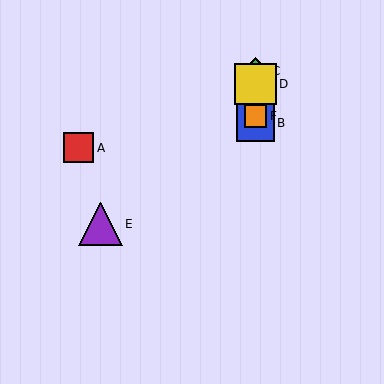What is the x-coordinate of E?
Object E is at x≈101.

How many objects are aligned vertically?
4 objects (B, C, D, F) are aligned vertically.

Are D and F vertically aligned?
Yes, both are at x≈255.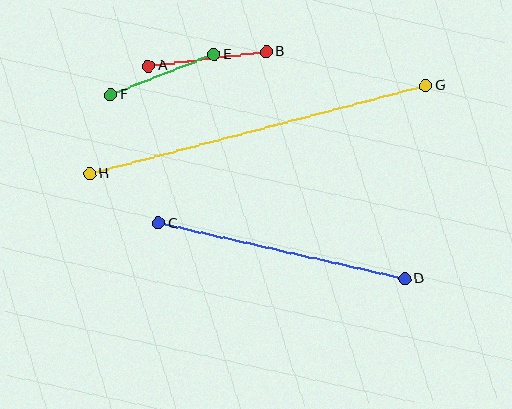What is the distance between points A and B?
The distance is approximately 119 pixels.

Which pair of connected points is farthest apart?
Points G and H are farthest apart.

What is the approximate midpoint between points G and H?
The midpoint is at approximately (258, 130) pixels.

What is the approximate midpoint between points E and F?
The midpoint is at approximately (162, 74) pixels.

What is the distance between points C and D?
The distance is approximately 253 pixels.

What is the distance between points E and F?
The distance is approximately 111 pixels.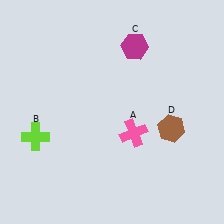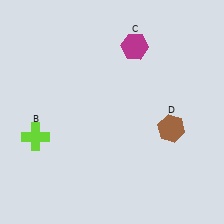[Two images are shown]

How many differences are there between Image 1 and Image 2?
There is 1 difference between the two images.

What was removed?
The pink cross (A) was removed in Image 2.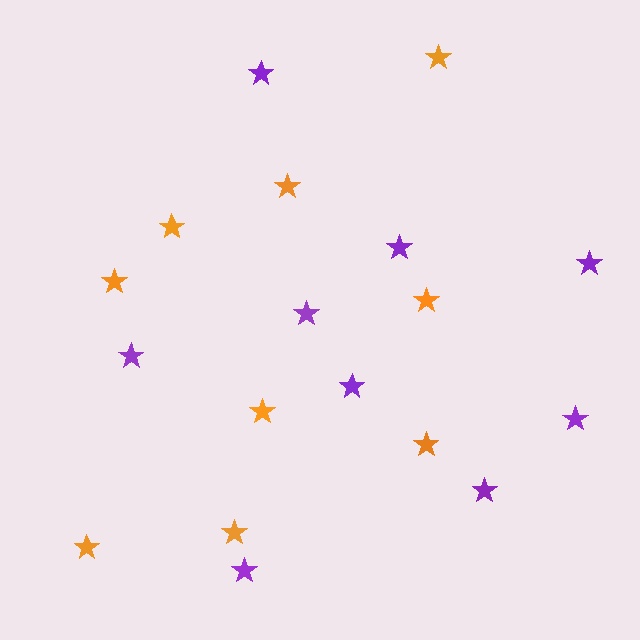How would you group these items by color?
There are 2 groups: one group of orange stars (9) and one group of purple stars (9).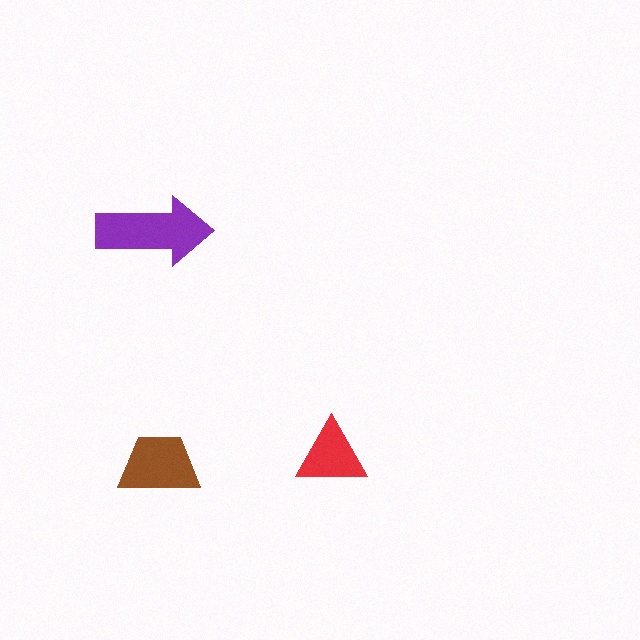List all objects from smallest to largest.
The red triangle, the brown trapezoid, the purple arrow.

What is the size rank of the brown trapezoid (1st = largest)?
2nd.